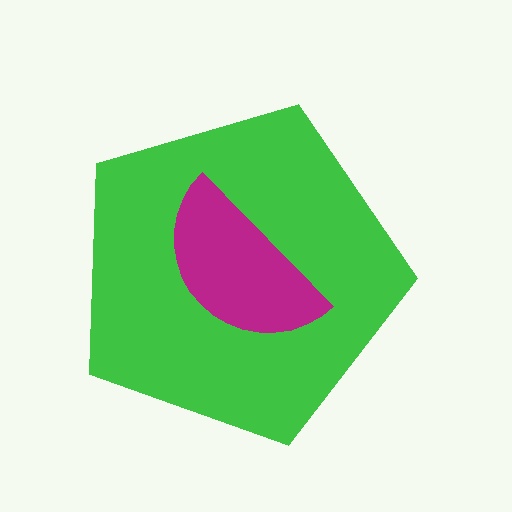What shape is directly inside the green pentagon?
The magenta semicircle.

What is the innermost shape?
The magenta semicircle.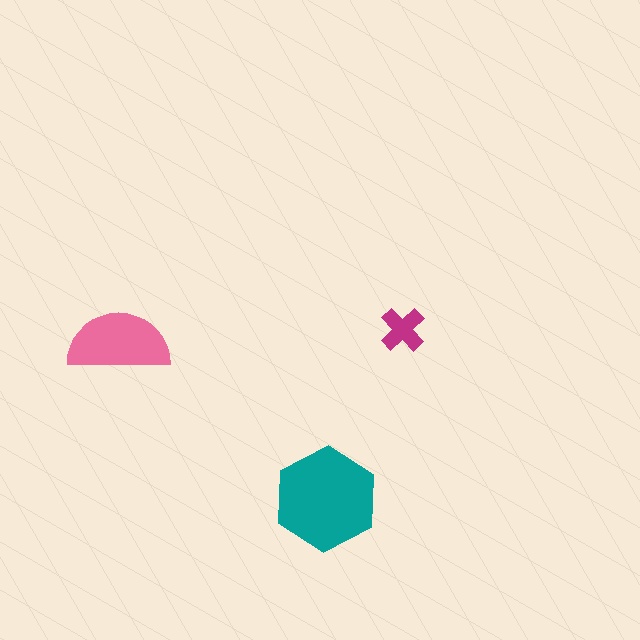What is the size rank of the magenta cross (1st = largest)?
3rd.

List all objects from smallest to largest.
The magenta cross, the pink semicircle, the teal hexagon.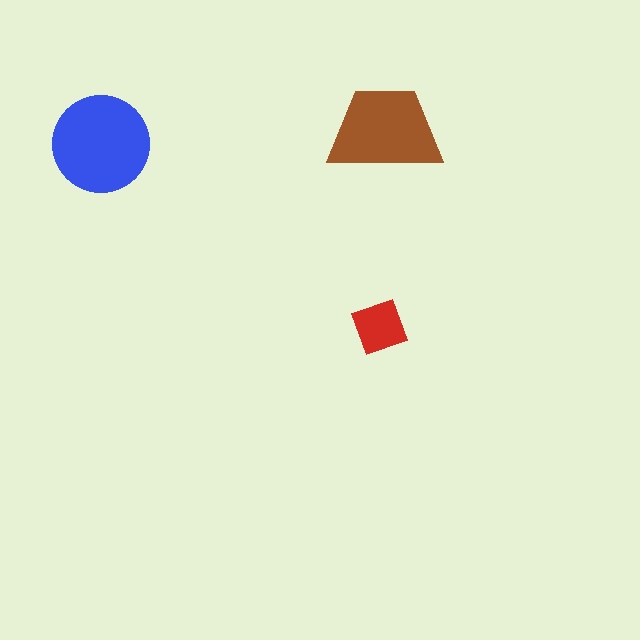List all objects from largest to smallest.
The blue circle, the brown trapezoid, the red diamond.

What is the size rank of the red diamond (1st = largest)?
3rd.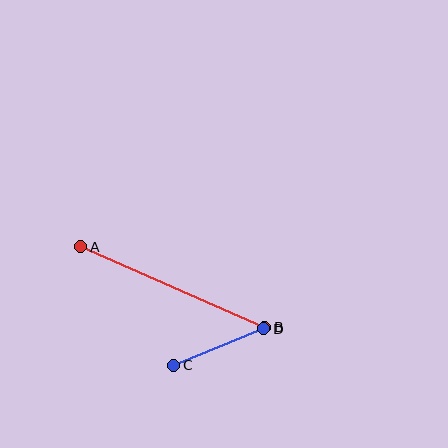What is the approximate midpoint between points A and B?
The midpoint is at approximately (173, 287) pixels.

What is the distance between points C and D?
The distance is approximately 97 pixels.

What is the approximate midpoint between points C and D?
The midpoint is at approximately (219, 347) pixels.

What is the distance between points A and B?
The distance is approximately 201 pixels.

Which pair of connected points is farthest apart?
Points A and B are farthest apart.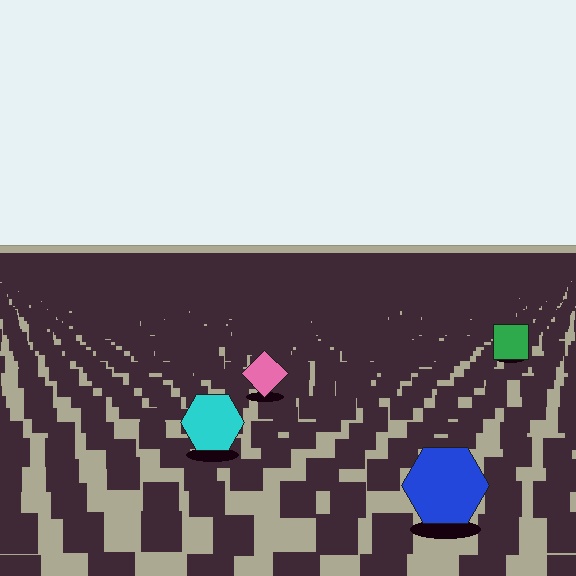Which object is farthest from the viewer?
The green square is farthest from the viewer. It appears smaller and the ground texture around it is denser.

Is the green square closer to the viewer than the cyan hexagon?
No. The cyan hexagon is closer — you can tell from the texture gradient: the ground texture is coarser near it.